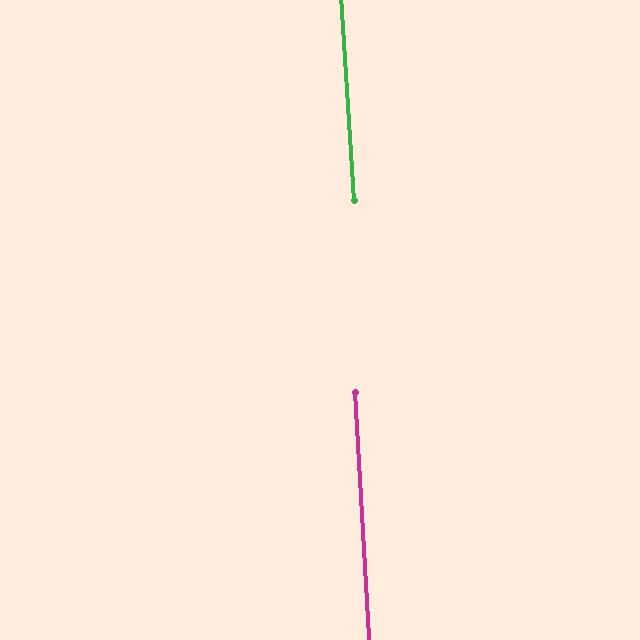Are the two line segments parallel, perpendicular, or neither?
Parallel — their directions differ by only 0.1°.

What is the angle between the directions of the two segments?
Approximately 0 degrees.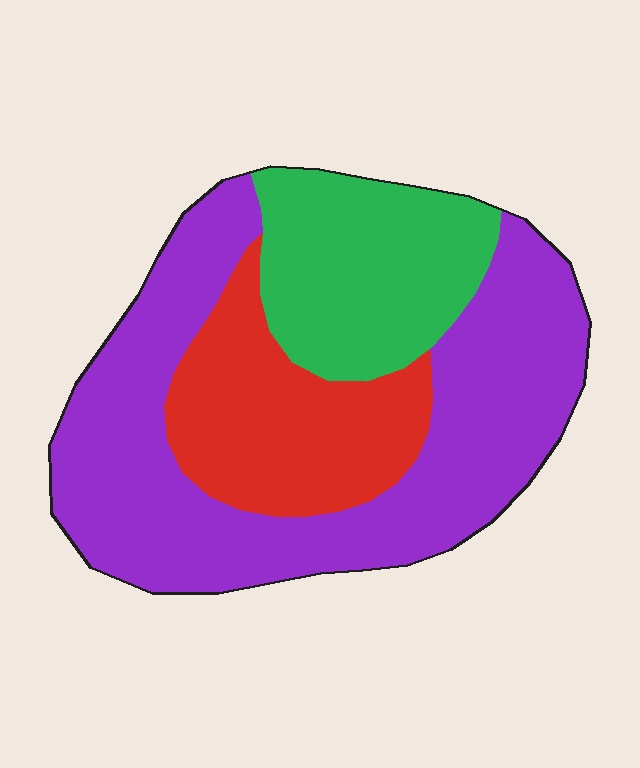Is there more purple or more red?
Purple.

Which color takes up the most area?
Purple, at roughly 55%.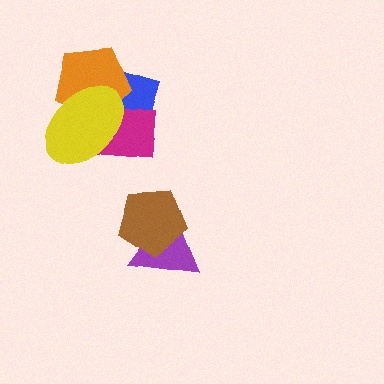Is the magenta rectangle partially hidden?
Yes, it is partially covered by another shape.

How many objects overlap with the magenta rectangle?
3 objects overlap with the magenta rectangle.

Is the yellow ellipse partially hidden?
No, no other shape covers it.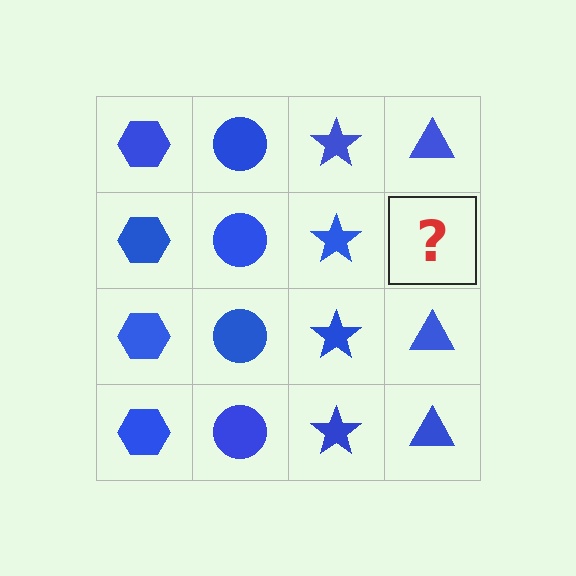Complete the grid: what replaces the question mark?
The question mark should be replaced with a blue triangle.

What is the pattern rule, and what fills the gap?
The rule is that each column has a consistent shape. The gap should be filled with a blue triangle.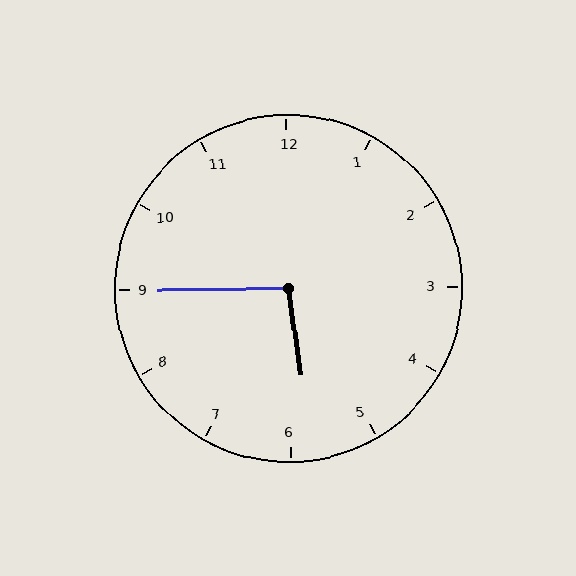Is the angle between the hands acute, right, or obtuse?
It is obtuse.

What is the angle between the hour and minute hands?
Approximately 98 degrees.